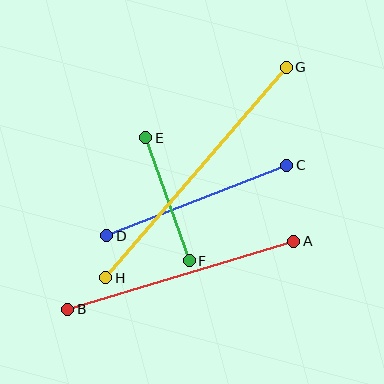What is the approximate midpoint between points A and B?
The midpoint is at approximately (181, 275) pixels.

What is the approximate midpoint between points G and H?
The midpoint is at approximately (196, 173) pixels.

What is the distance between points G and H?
The distance is approximately 277 pixels.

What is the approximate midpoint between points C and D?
The midpoint is at approximately (197, 200) pixels.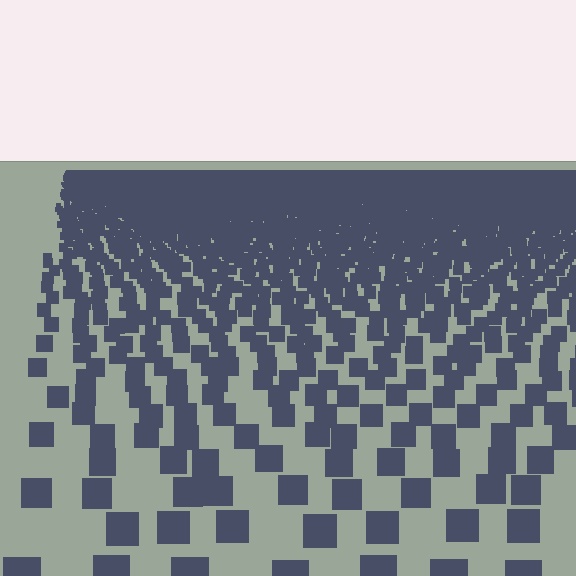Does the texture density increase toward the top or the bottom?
Density increases toward the top.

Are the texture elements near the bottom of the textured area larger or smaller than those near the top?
Larger. Near the bottom, elements are closer to the viewer and appear at a bigger on-screen size.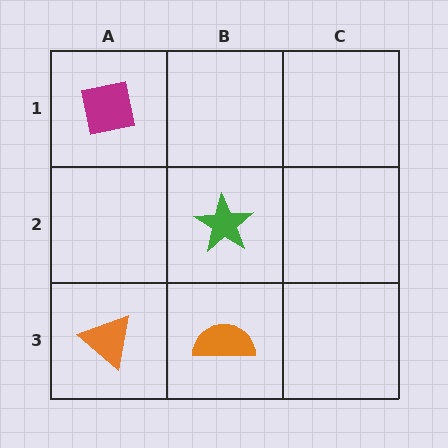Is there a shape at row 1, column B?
No, that cell is empty.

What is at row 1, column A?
A magenta square.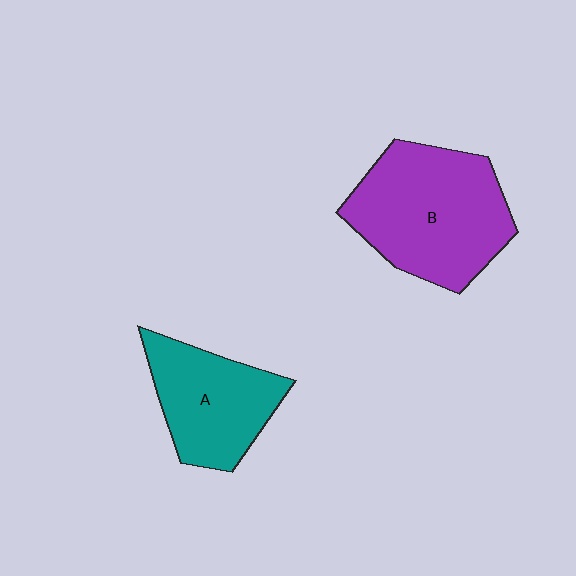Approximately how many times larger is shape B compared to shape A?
Approximately 1.4 times.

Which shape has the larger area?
Shape B (purple).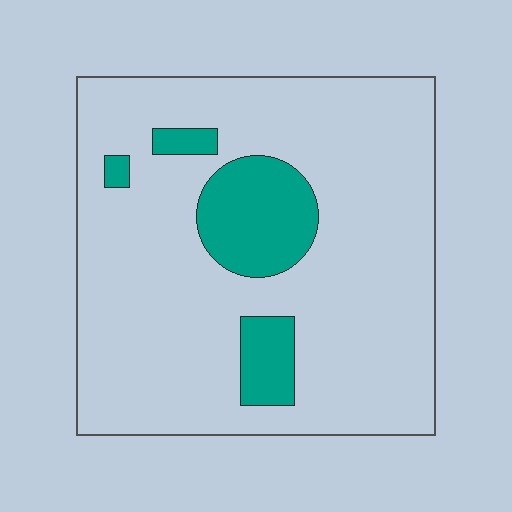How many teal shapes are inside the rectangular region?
4.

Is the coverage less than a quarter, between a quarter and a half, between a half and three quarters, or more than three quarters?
Less than a quarter.